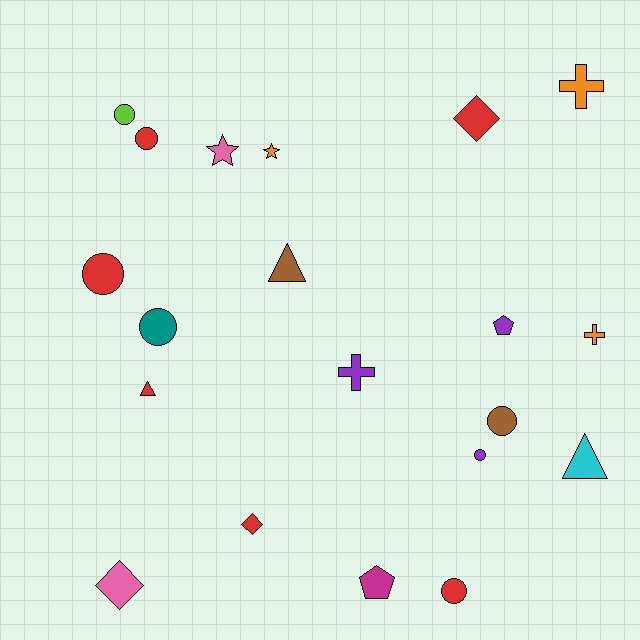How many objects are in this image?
There are 20 objects.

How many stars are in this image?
There are 2 stars.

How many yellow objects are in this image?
There are no yellow objects.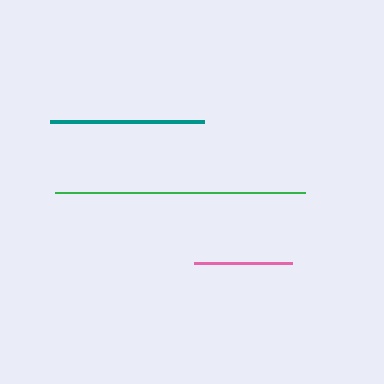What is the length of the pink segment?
The pink segment is approximately 98 pixels long.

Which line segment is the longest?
The green line is the longest at approximately 251 pixels.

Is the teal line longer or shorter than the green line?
The green line is longer than the teal line.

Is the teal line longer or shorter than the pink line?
The teal line is longer than the pink line.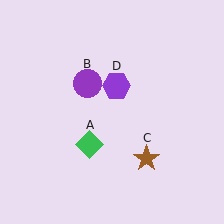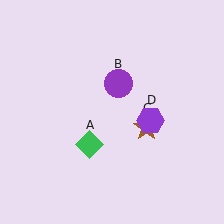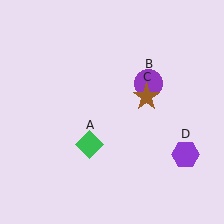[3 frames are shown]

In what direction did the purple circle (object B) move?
The purple circle (object B) moved right.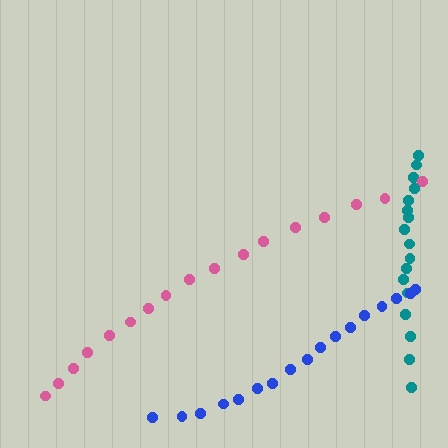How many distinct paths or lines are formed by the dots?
There are 3 distinct paths.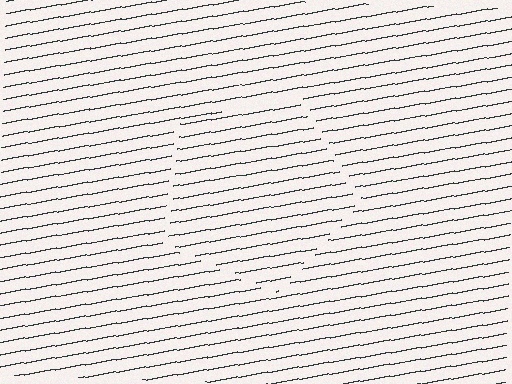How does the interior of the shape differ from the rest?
The interior of the shape contains the same grating, shifted by half a period — the contour is defined by the phase discontinuity where line-ends from the inner and outer gratings abut.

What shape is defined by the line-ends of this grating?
An illusory pentagon. The interior of the shape contains the same grating, shifted by half a period — the contour is defined by the phase discontinuity where line-ends from the inner and outer gratings abut.